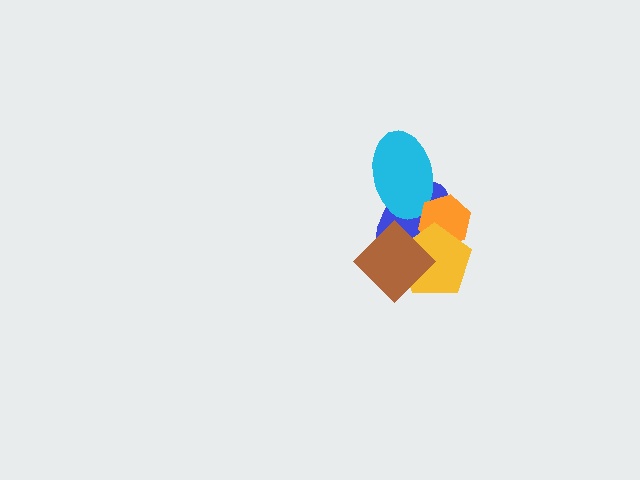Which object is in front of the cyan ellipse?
The orange hexagon is in front of the cyan ellipse.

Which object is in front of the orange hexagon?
The yellow pentagon is in front of the orange hexagon.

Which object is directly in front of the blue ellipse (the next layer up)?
The cyan ellipse is directly in front of the blue ellipse.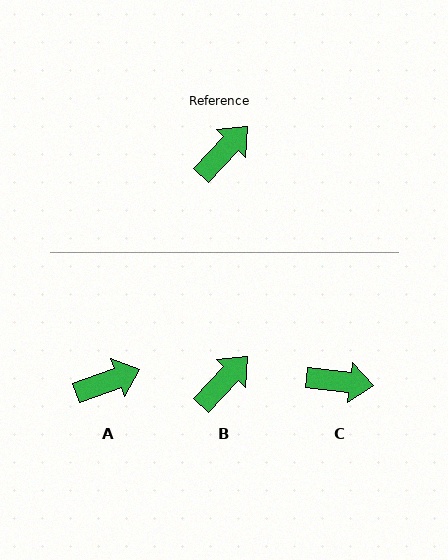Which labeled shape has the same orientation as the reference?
B.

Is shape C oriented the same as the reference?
No, it is off by about 53 degrees.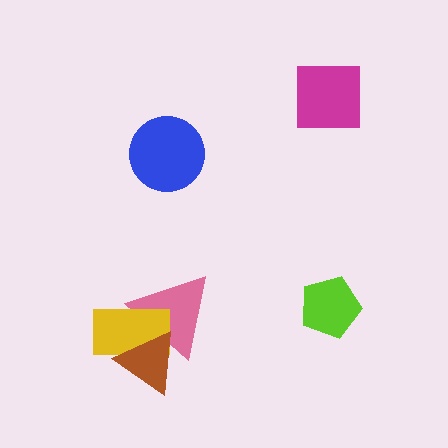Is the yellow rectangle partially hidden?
Yes, it is partially covered by another shape.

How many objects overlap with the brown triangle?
2 objects overlap with the brown triangle.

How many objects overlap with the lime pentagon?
0 objects overlap with the lime pentagon.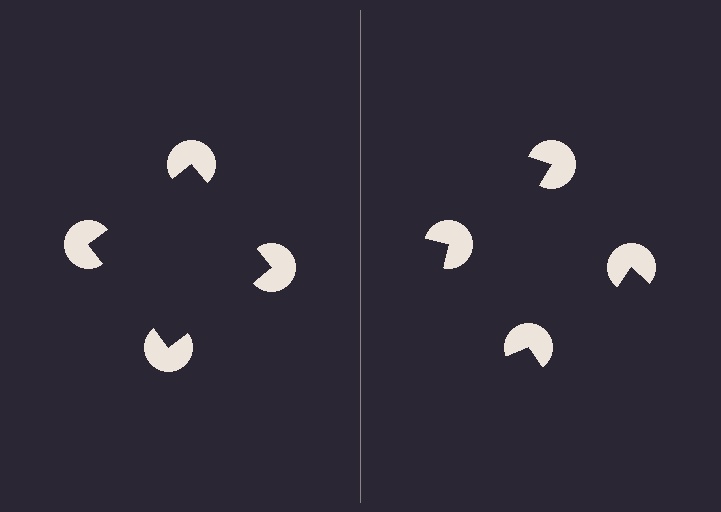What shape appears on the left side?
An illusory square.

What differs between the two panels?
The pac-man discs are positioned identically on both sides; only the wedge orientations differ. On the left they align to a square; on the right they are misaligned.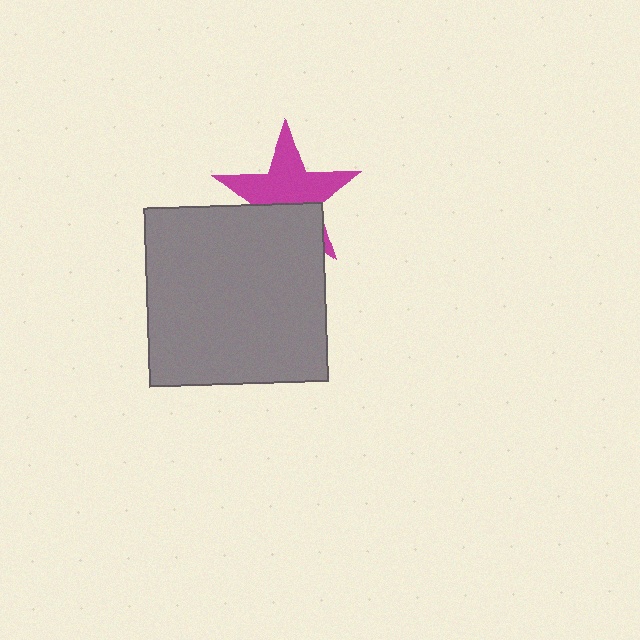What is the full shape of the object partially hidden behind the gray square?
The partially hidden object is a magenta star.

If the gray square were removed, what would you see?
You would see the complete magenta star.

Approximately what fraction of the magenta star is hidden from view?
Roughly 38% of the magenta star is hidden behind the gray square.